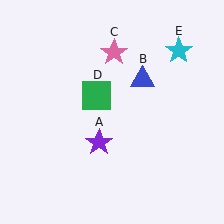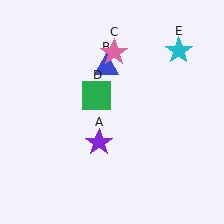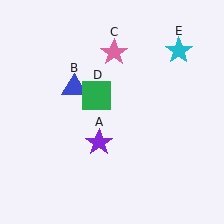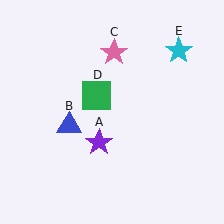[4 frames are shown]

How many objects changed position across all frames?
1 object changed position: blue triangle (object B).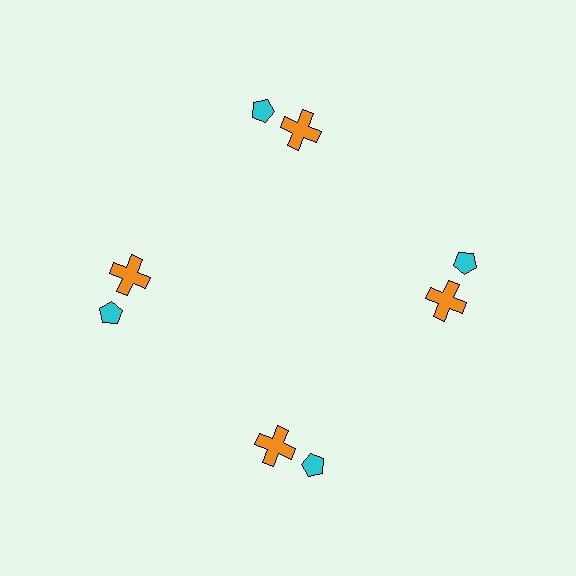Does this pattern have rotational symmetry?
Yes, this pattern has 4-fold rotational symmetry. It looks the same after rotating 90 degrees around the center.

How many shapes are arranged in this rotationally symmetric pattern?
There are 8 shapes, arranged in 4 groups of 2.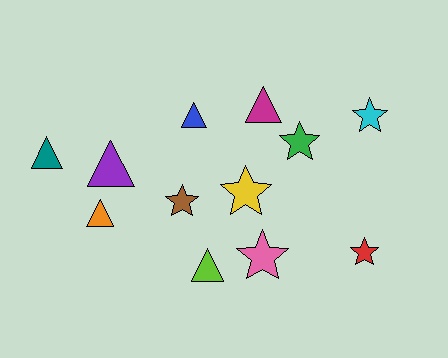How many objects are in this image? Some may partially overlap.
There are 12 objects.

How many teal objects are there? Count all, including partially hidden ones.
There is 1 teal object.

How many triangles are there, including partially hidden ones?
There are 6 triangles.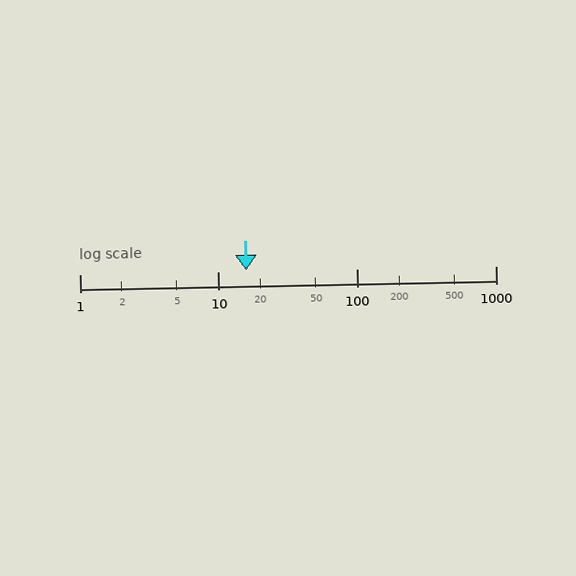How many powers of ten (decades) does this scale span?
The scale spans 3 decades, from 1 to 1000.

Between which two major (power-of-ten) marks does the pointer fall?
The pointer is between 10 and 100.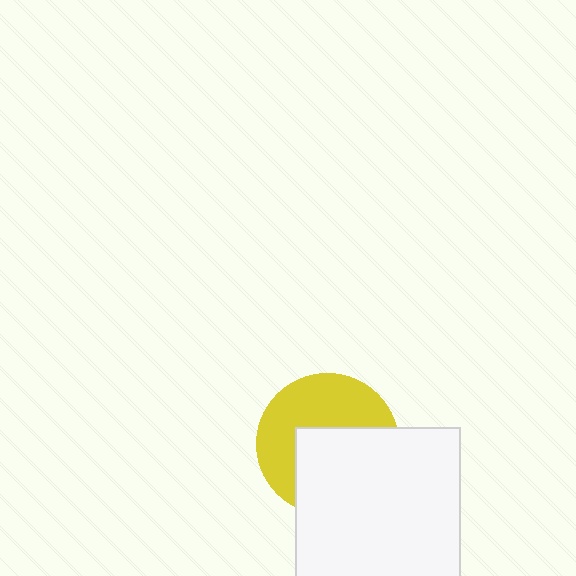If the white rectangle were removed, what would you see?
You would see the complete yellow circle.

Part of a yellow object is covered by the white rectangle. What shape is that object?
It is a circle.